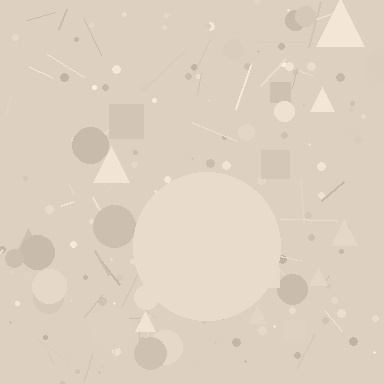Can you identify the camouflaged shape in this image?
The camouflaged shape is a circle.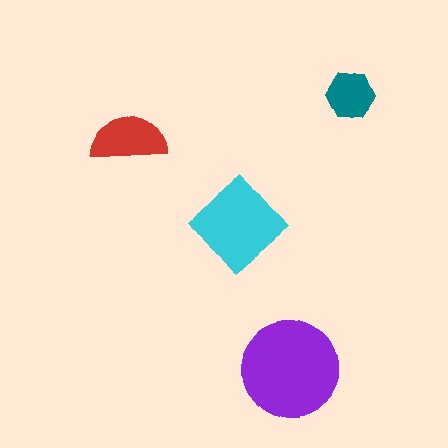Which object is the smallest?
The teal hexagon.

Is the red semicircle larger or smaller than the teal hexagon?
Larger.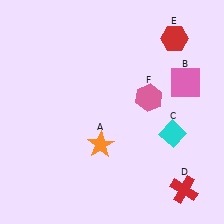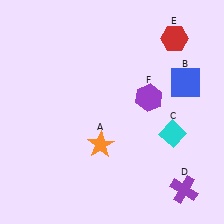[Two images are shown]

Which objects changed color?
B changed from pink to blue. D changed from red to purple. F changed from pink to purple.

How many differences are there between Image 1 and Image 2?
There are 3 differences between the two images.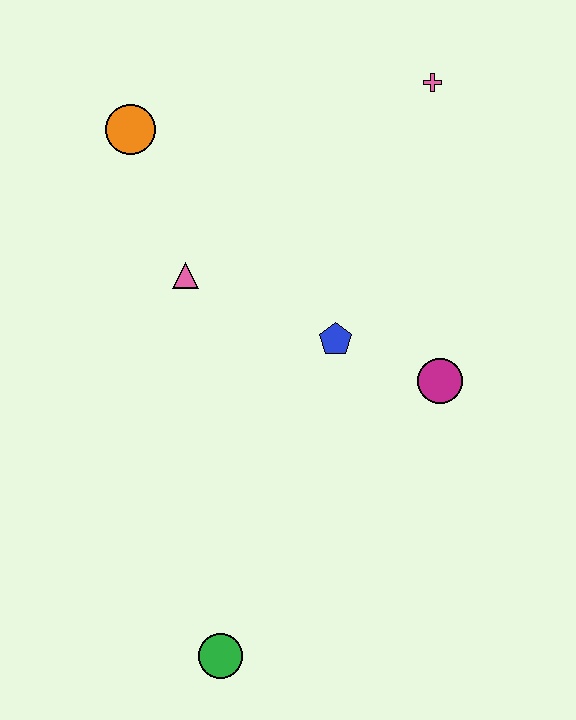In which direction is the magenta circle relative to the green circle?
The magenta circle is above the green circle.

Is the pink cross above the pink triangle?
Yes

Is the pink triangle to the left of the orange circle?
No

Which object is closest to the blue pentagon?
The magenta circle is closest to the blue pentagon.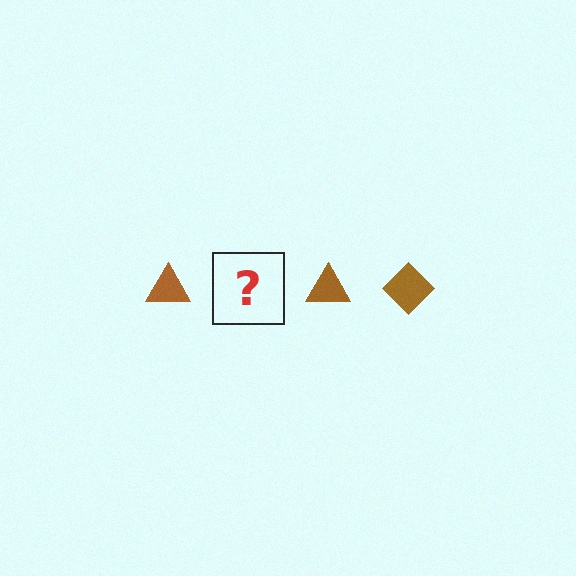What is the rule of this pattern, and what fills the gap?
The rule is that the pattern cycles through triangle, diamond shapes in brown. The gap should be filled with a brown diamond.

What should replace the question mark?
The question mark should be replaced with a brown diamond.